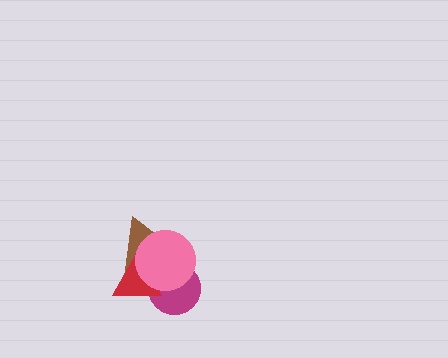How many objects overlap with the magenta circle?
3 objects overlap with the magenta circle.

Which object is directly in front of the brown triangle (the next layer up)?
The red triangle is directly in front of the brown triangle.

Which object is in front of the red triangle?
The pink circle is in front of the red triangle.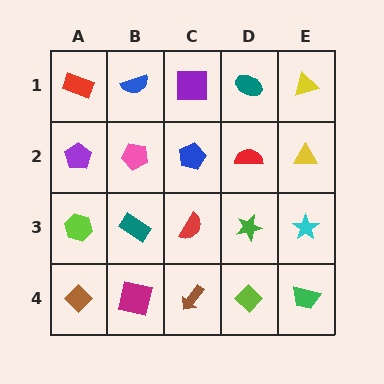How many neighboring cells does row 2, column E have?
3.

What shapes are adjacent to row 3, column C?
A blue pentagon (row 2, column C), a brown arrow (row 4, column C), a teal rectangle (row 3, column B), a green star (row 3, column D).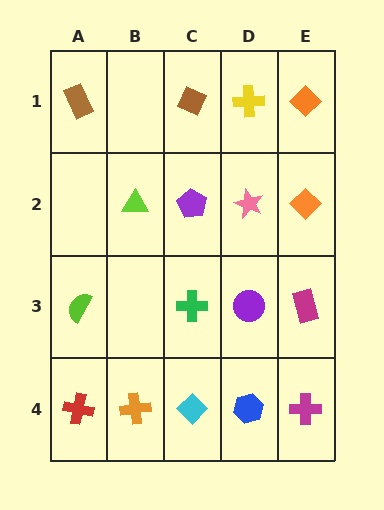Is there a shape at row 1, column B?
No, that cell is empty.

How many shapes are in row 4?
5 shapes.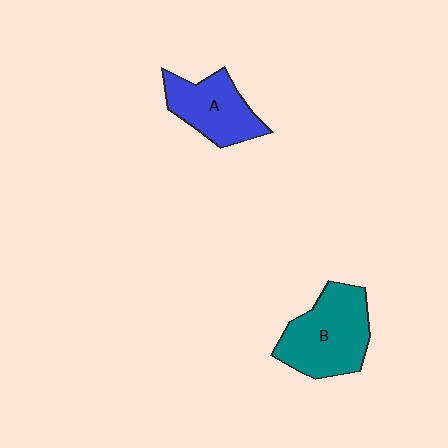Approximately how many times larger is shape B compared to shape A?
Approximately 1.3 times.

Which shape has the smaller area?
Shape A (blue).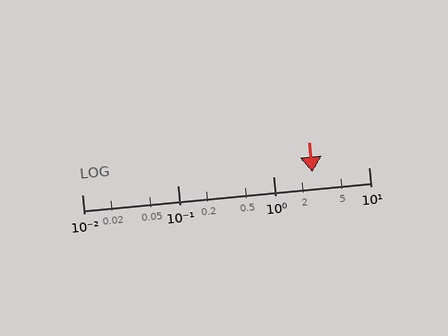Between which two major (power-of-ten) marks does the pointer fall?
The pointer is between 1 and 10.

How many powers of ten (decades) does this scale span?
The scale spans 3 decades, from 0.01 to 10.